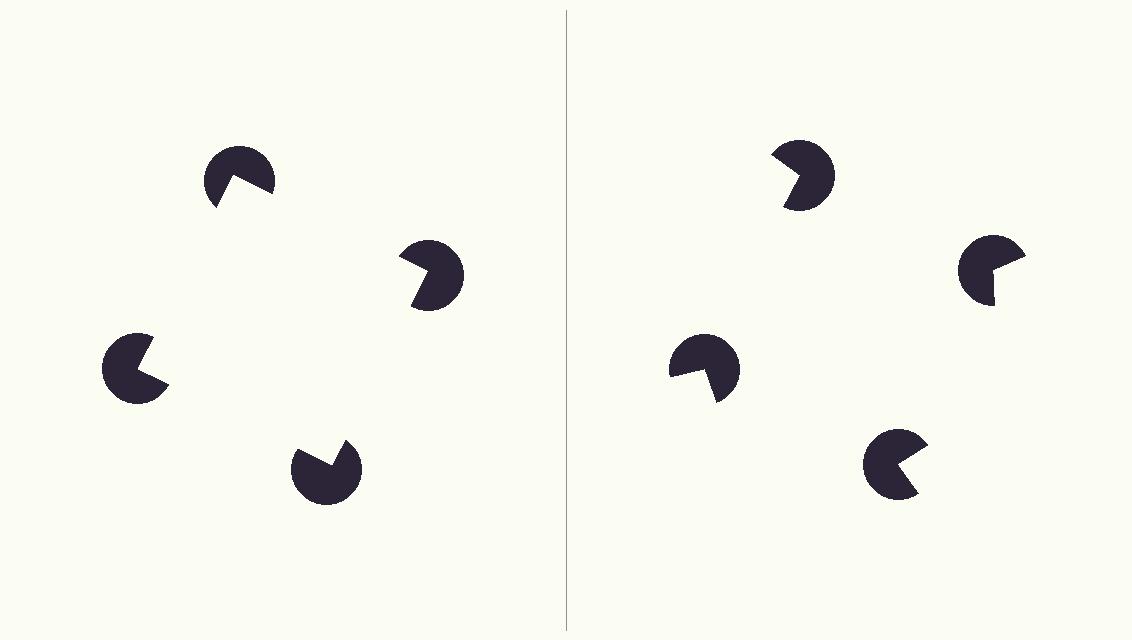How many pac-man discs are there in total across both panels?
8 — 4 on each side.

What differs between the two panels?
The pac-man discs are positioned identically on both sides; only the wedge orientations differ. On the left they align to a square; on the right they are misaligned.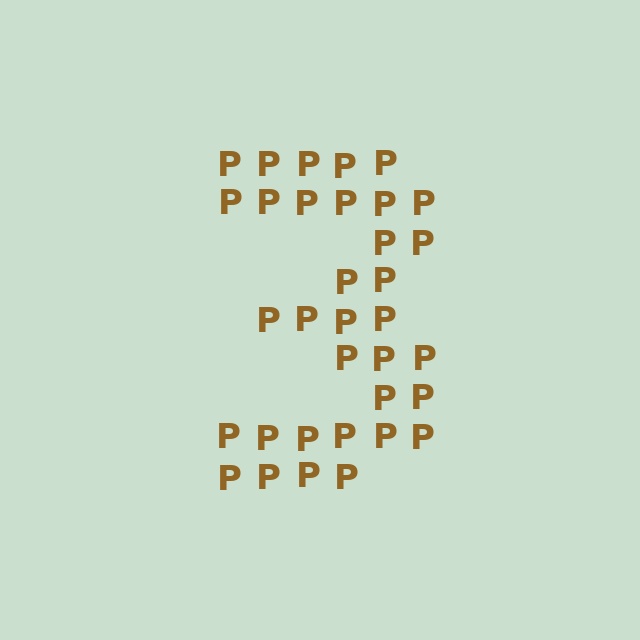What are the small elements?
The small elements are letter P's.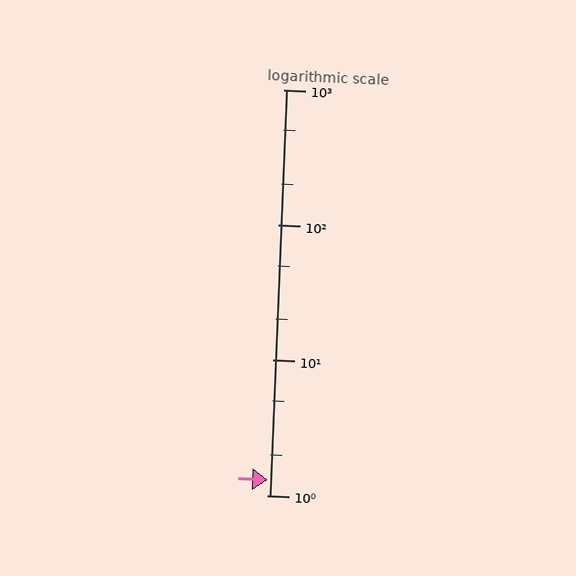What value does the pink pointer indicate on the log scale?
The pointer indicates approximately 1.3.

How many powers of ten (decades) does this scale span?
The scale spans 3 decades, from 1 to 1000.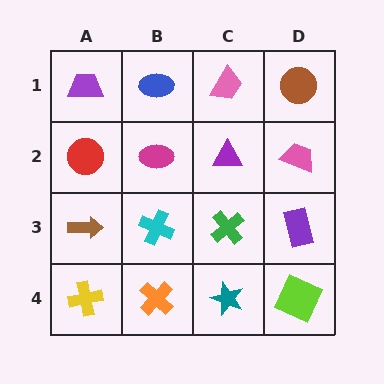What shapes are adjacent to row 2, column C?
A pink trapezoid (row 1, column C), a green cross (row 3, column C), a magenta ellipse (row 2, column B), a pink trapezoid (row 2, column D).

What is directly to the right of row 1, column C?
A brown circle.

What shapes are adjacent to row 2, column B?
A blue ellipse (row 1, column B), a cyan cross (row 3, column B), a red circle (row 2, column A), a purple triangle (row 2, column C).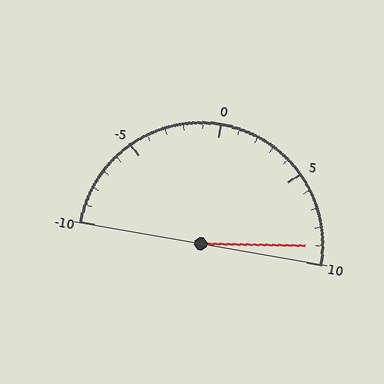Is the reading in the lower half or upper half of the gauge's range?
The reading is in the upper half of the range (-10 to 10).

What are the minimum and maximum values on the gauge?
The gauge ranges from -10 to 10.